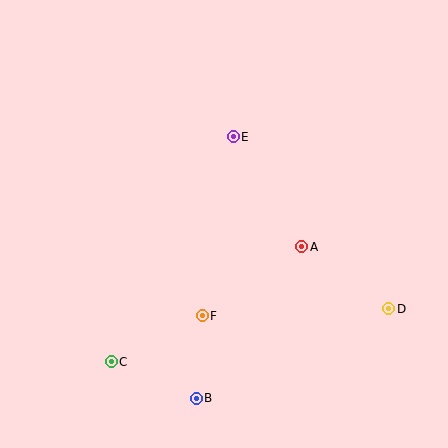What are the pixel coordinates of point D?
Point D is at (389, 309).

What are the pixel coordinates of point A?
Point A is at (302, 247).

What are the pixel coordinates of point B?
Point B is at (196, 398).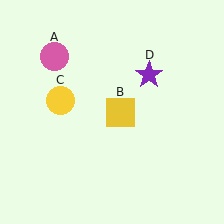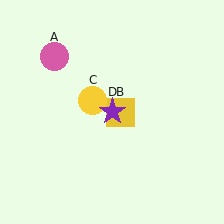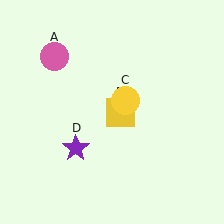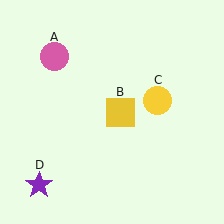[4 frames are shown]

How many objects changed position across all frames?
2 objects changed position: yellow circle (object C), purple star (object D).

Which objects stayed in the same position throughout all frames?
Pink circle (object A) and yellow square (object B) remained stationary.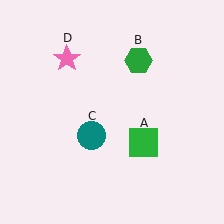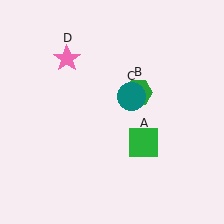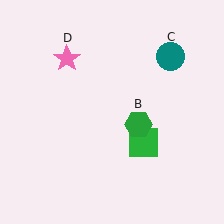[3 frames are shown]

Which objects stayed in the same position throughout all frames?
Green square (object A) and pink star (object D) remained stationary.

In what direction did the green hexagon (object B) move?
The green hexagon (object B) moved down.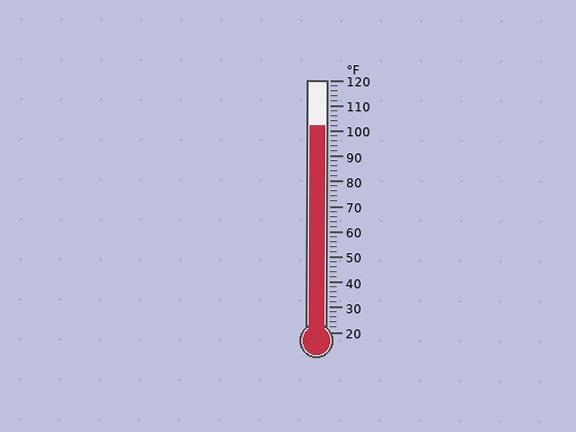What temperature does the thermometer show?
The thermometer shows approximately 102°F.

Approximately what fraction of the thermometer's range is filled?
The thermometer is filled to approximately 80% of its range.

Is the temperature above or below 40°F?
The temperature is above 40°F.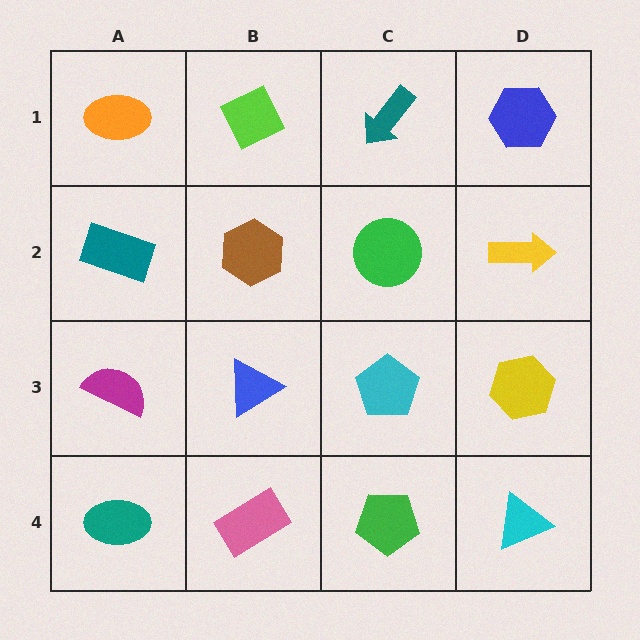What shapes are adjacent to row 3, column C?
A green circle (row 2, column C), a green pentagon (row 4, column C), a blue triangle (row 3, column B), a yellow hexagon (row 3, column D).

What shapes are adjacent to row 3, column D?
A yellow arrow (row 2, column D), a cyan triangle (row 4, column D), a cyan pentagon (row 3, column C).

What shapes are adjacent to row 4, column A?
A magenta semicircle (row 3, column A), a pink rectangle (row 4, column B).